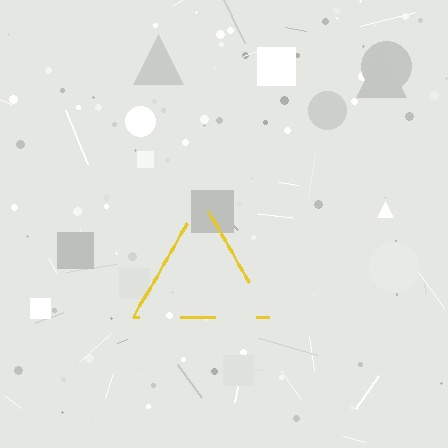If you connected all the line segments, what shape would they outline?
They would outline a triangle.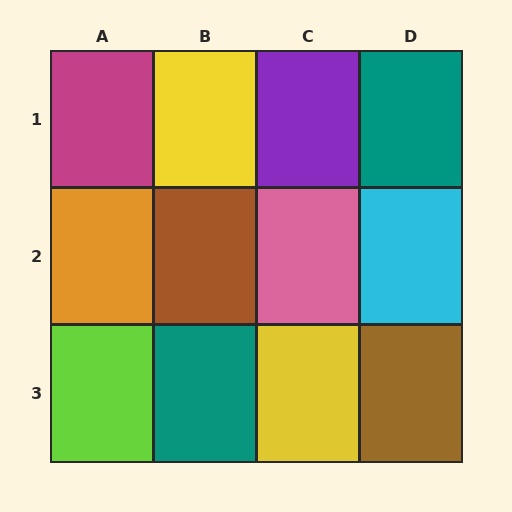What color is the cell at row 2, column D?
Cyan.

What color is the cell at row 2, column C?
Pink.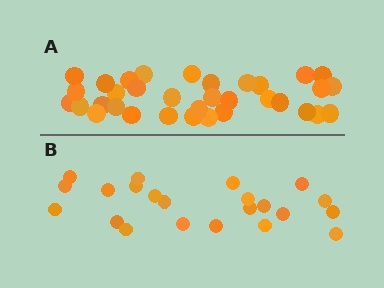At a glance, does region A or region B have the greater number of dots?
Region A (the top region) has more dots.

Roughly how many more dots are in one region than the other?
Region A has roughly 12 or so more dots than region B.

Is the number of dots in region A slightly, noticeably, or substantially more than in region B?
Region A has substantially more. The ratio is roughly 1.5 to 1.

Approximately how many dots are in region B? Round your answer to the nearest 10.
About 20 dots. (The exact count is 22, which rounds to 20.)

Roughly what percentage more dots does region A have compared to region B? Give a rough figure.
About 55% more.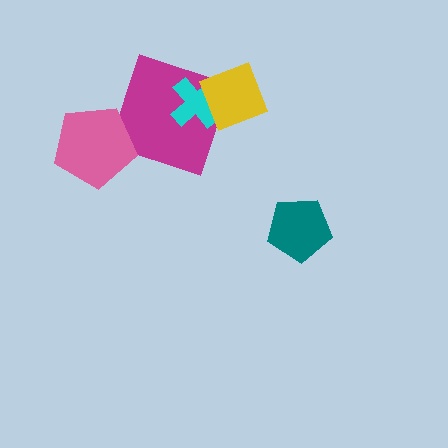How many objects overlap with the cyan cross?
2 objects overlap with the cyan cross.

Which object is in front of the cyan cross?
The yellow diamond is in front of the cyan cross.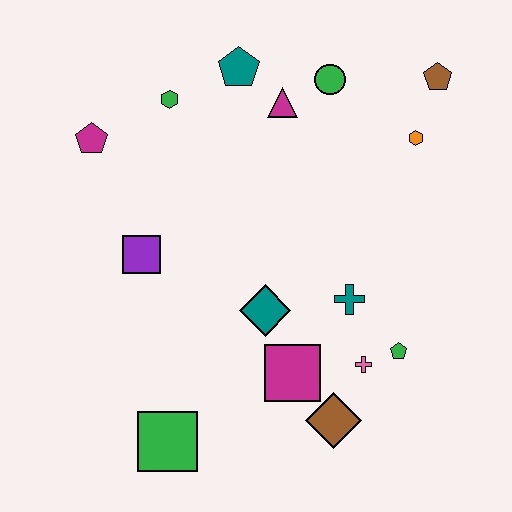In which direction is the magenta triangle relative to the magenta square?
The magenta triangle is above the magenta square.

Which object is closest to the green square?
The magenta square is closest to the green square.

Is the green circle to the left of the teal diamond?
No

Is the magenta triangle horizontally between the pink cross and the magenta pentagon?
Yes